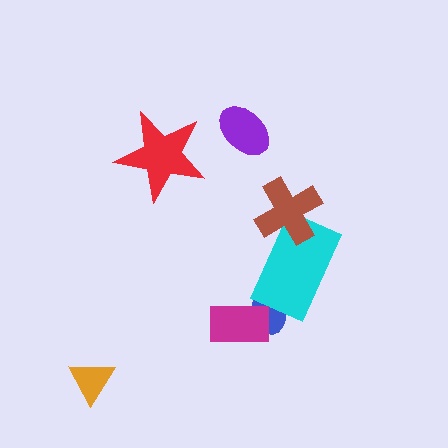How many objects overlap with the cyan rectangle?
2 objects overlap with the cyan rectangle.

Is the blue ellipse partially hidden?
Yes, it is partially covered by another shape.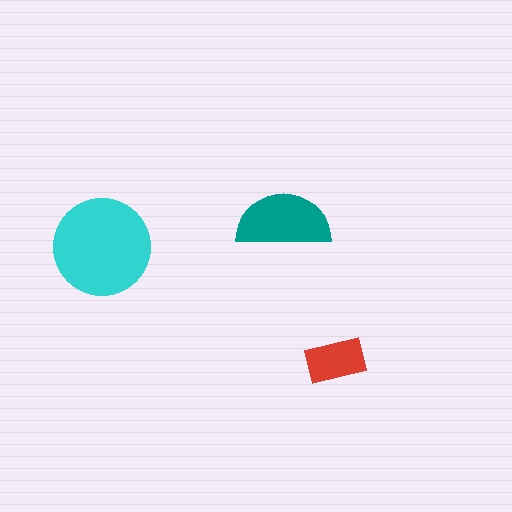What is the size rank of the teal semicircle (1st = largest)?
2nd.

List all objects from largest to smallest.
The cyan circle, the teal semicircle, the red rectangle.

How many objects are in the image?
There are 3 objects in the image.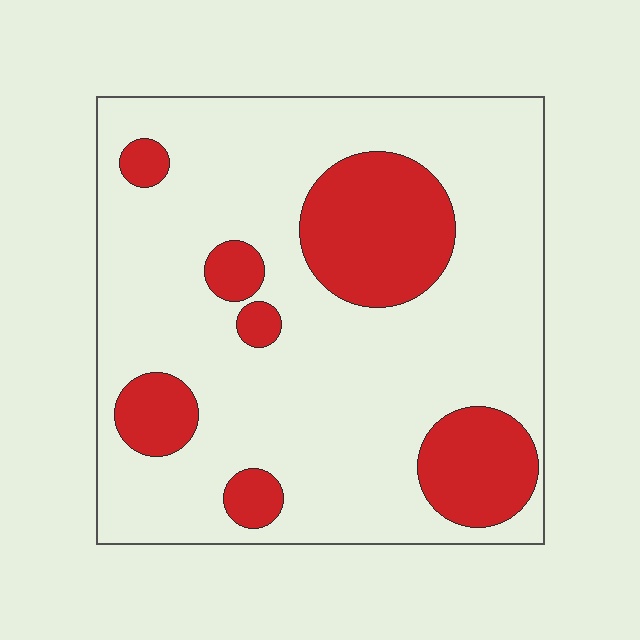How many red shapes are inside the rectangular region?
7.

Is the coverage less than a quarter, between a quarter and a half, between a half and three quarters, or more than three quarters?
Less than a quarter.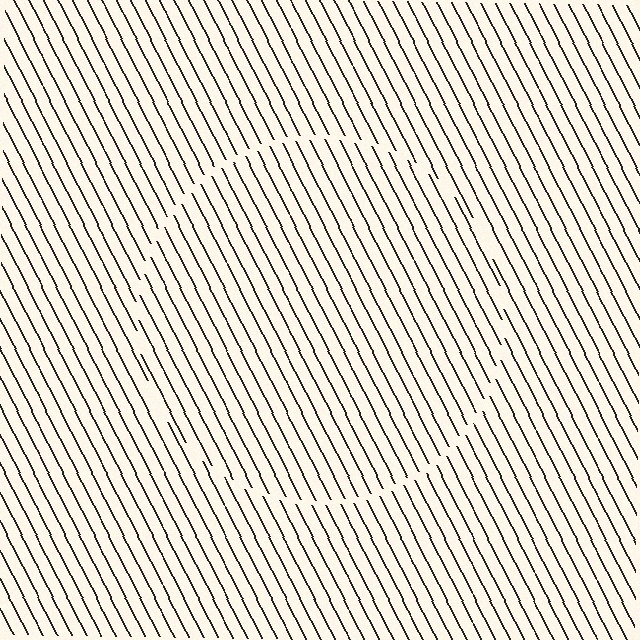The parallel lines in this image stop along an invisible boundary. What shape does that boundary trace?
An illusory circle. The interior of the shape contains the same grating, shifted by half a period — the contour is defined by the phase discontinuity where line-ends from the inner and outer gratings abut.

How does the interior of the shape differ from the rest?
The interior of the shape contains the same grating, shifted by half a period — the contour is defined by the phase discontinuity where line-ends from the inner and outer gratings abut.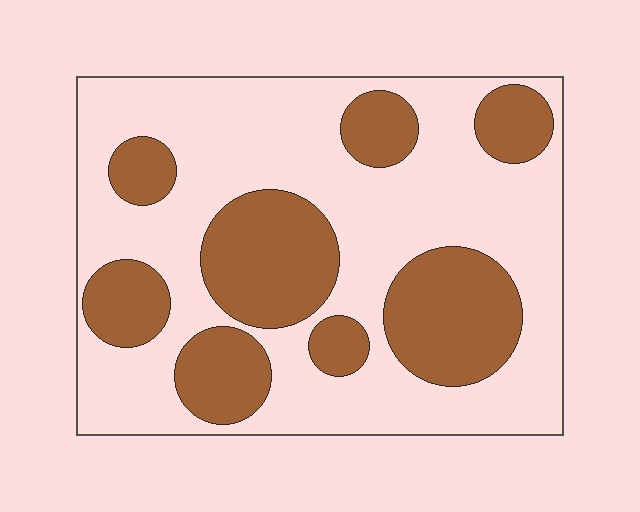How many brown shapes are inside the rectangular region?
8.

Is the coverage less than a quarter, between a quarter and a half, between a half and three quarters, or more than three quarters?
Between a quarter and a half.